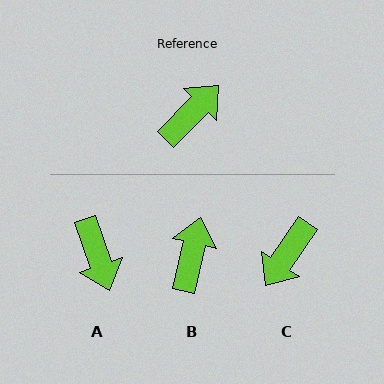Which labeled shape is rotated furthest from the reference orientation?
C, about 169 degrees away.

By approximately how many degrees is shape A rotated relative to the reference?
Approximately 116 degrees clockwise.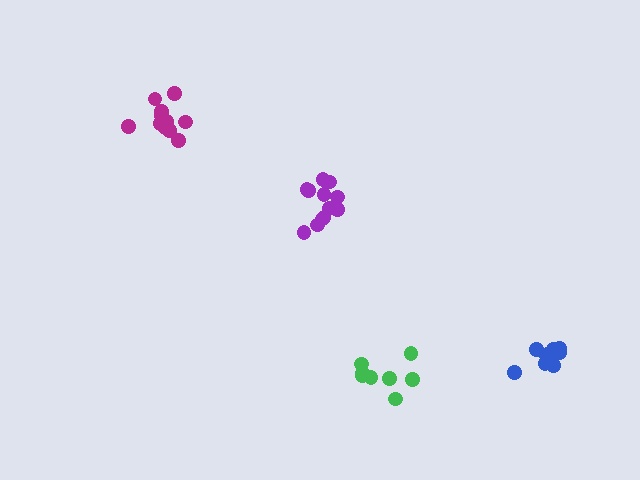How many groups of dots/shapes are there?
There are 4 groups.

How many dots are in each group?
Group 1: 11 dots, Group 2: 12 dots, Group 3: 8 dots, Group 4: 10 dots (41 total).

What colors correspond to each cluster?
The clusters are colored: magenta, purple, green, blue.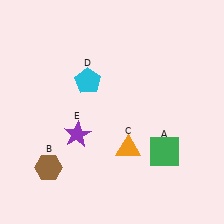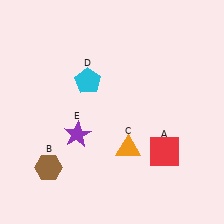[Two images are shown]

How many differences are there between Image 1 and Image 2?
There is 1 difference between the two images.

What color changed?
The square (A) changed from green in Image 1 to red in Image 2.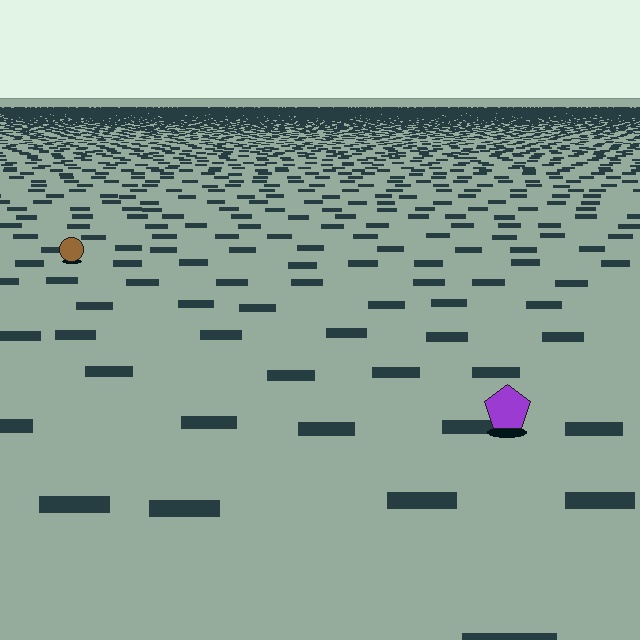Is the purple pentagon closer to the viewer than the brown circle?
Yes. The purple pentagon is closer — you can tell from the texture gradient: the ground texture is coarser near it.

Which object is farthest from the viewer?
The brown circle is farthest from the viewer. It appears smaller and the ground texture around it is denser.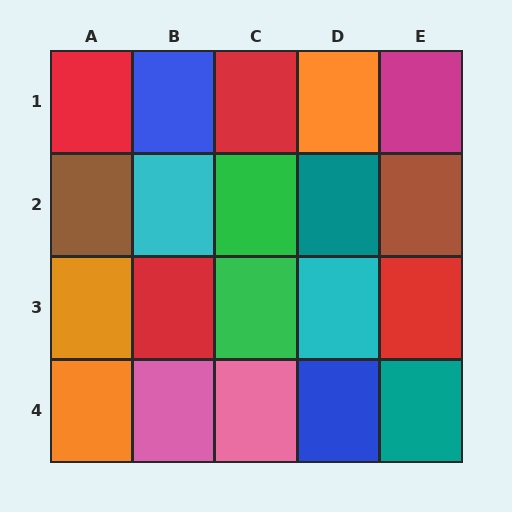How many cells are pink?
2 cells are pink.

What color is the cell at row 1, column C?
Red.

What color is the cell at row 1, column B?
Blue.